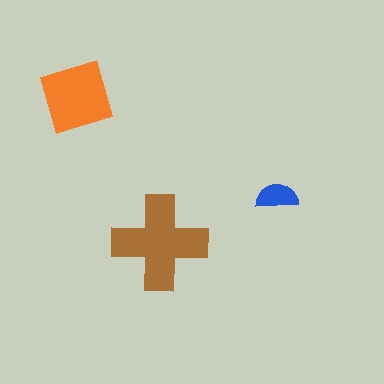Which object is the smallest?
The blue semicircle.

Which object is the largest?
The brown cross.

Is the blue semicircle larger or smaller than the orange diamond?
Smaller.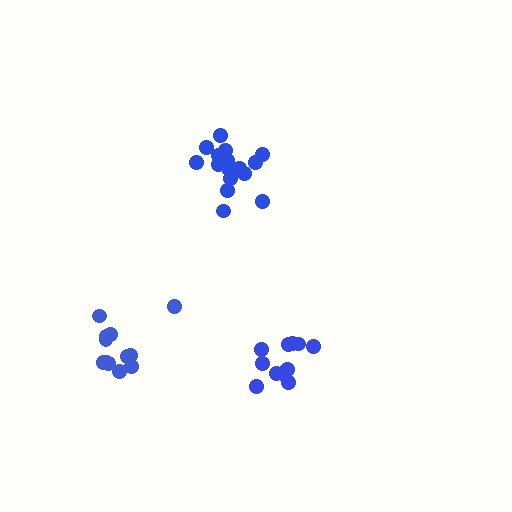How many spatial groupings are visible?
There are 3 spatial groupings.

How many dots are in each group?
Group 1: 16 dots, Group 2: 11 dots, Group 3: 12 dots (39 total).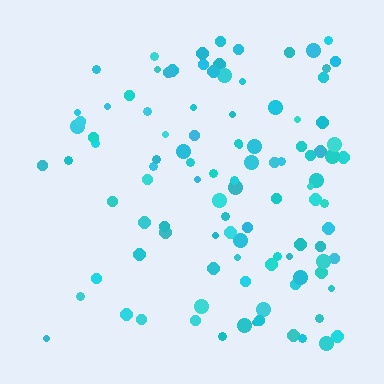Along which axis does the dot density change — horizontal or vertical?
Horizontal.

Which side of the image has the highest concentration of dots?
The right.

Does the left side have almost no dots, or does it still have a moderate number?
Still a moderate number, just noticeably fewer than the right.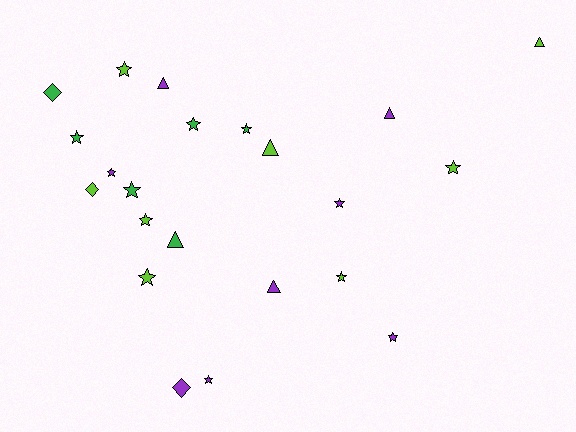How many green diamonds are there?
There is 1 green diamond.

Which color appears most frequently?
Lime, with 8 objects.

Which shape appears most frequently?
Star, with 13 objects.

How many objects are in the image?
There are 22 objects.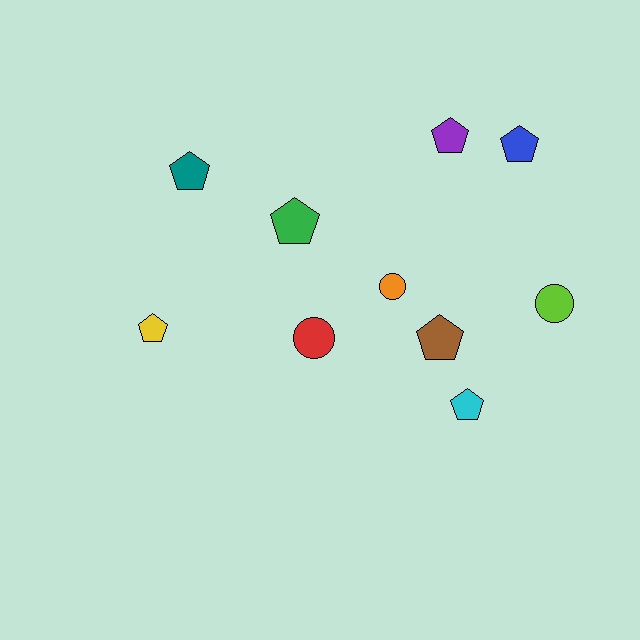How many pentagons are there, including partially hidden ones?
There are 7 pentagons.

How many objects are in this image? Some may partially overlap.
There are 10 objects.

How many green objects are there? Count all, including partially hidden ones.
There is 1 green object.